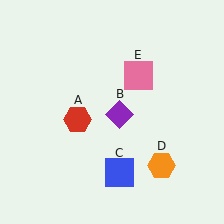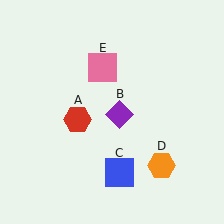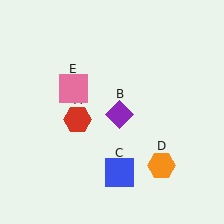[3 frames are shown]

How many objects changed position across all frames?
1 object changed position: pink square (object E).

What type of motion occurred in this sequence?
The pink square (object E) rotated counterclockwise around the center of the scene.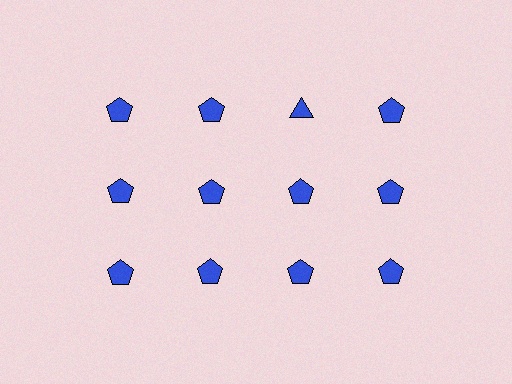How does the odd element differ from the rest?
It has a different shape: triangle instead of pentagon.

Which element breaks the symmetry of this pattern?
The blue triangle in the top row, center column breaks the symmetry. All other shapes are blue pentagons.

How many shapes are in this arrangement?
There are 12 shapes arranged in a grid pattern.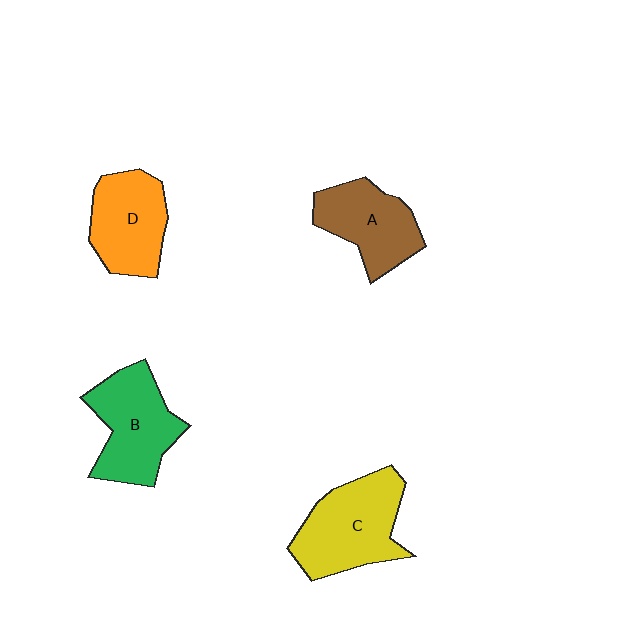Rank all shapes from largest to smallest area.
From largest to smallest: C (yellow), B (green), D (orange), A (brown).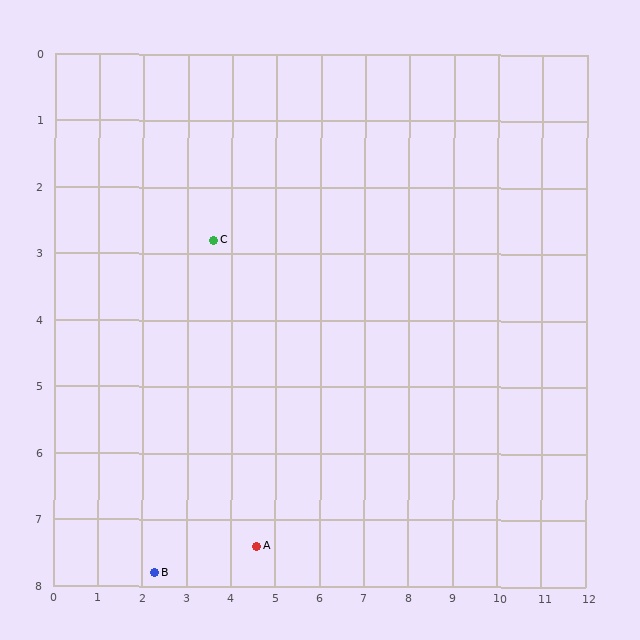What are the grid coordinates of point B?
Point B is at approximately (2.3, 7.8).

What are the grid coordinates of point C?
Point C is at approximately (3.6, 2.8).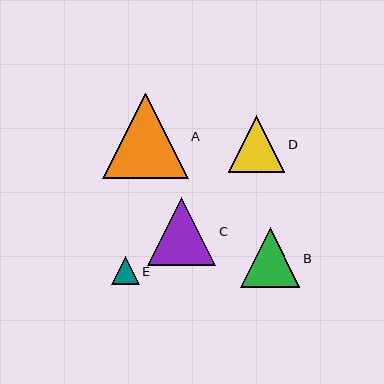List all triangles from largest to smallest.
From largest to smallest: A, C, B, D, E.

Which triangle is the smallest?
Triangle E is the smallest with a size of approximately 27 pixels.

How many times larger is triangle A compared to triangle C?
Triangle A is approximately 1.3 times the size of triangle C.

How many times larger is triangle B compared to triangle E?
Triangle B is approximately 2.2 times the size of triangle E.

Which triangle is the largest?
Triangle A is the largest with a size of approximately 86 pixels.